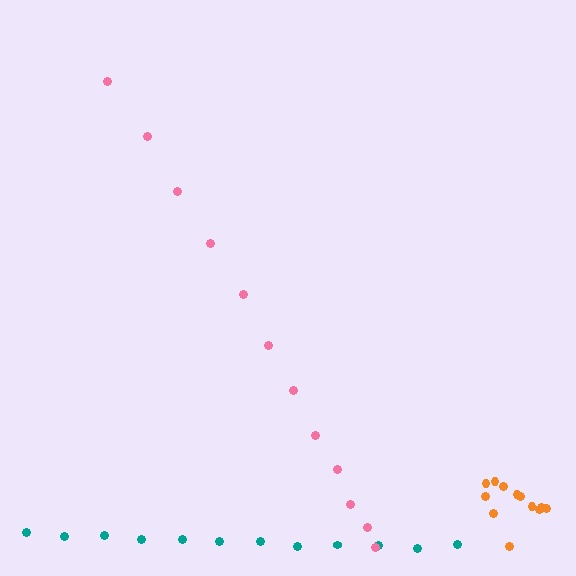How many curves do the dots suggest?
There are 3 distinct paths.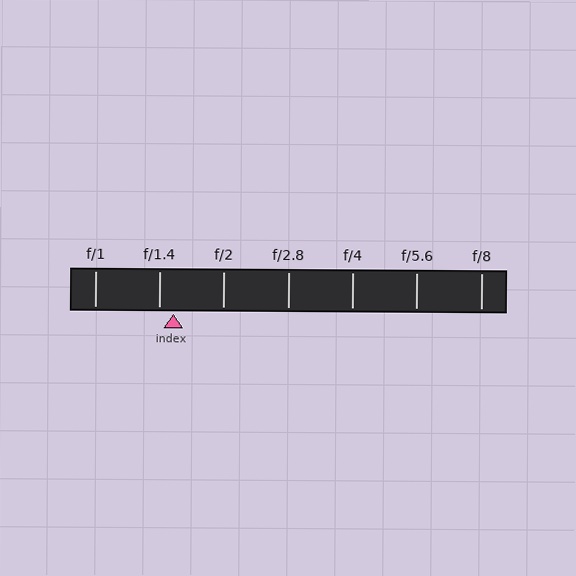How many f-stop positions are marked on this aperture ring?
There are 7 f-stop positions marked.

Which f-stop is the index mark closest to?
The index mark is closest to f/1.4.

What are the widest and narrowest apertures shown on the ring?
The widest aperture shown is f/1 and the narrowest is f/8.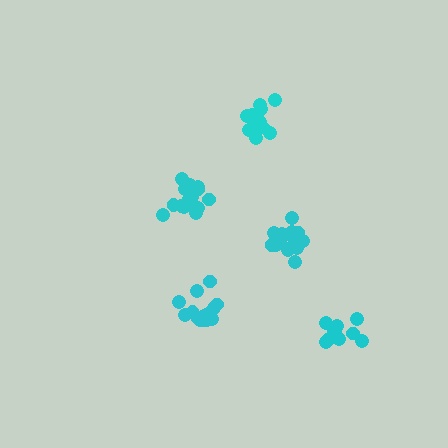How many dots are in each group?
Group 1: 13 dots, Group 2: 14 dots, Group 3: 15 dots, Group 4: 16 dots, Group 5: 10 dots (68 total).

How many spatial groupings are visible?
There are 5 spatial groupings.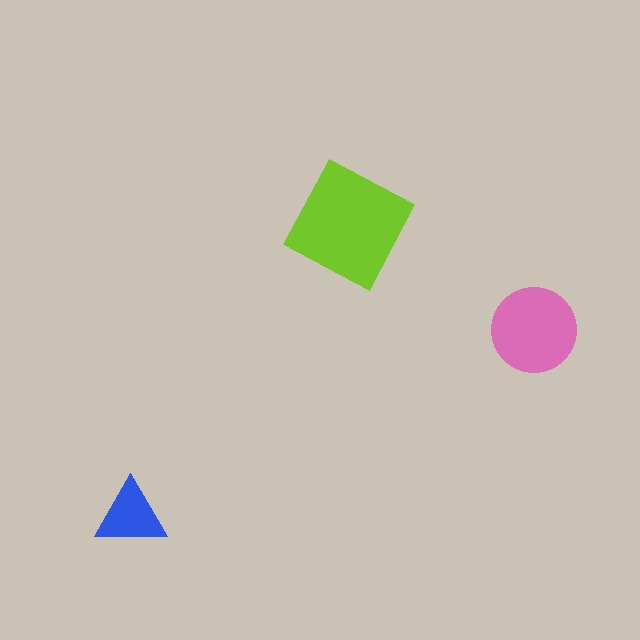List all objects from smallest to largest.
The blue triangle, the pink circle, the lime square.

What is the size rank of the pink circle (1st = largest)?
2nd.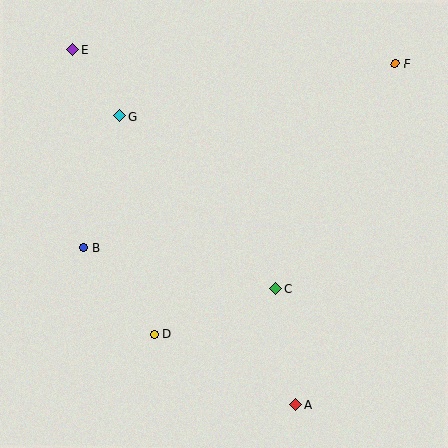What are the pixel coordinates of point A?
Point A is at (296, 405).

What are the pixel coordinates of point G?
Point G is at (119, 116).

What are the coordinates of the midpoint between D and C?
The midpoint between D and C is at (215, 311).